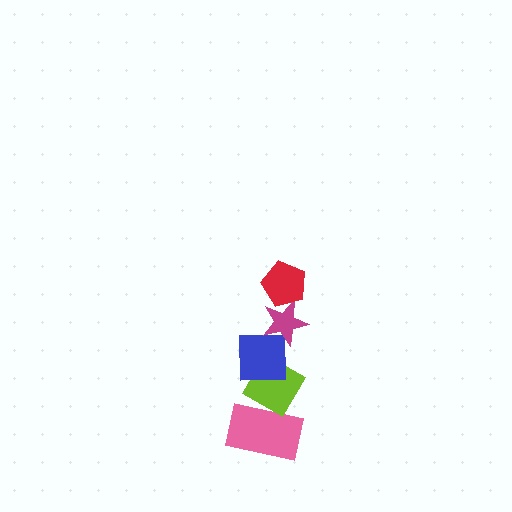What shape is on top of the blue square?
The magenta star is on top of the blue square.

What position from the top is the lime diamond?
The lime diamond is 4th from the top.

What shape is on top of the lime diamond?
The blue square is on top of the lime diamond.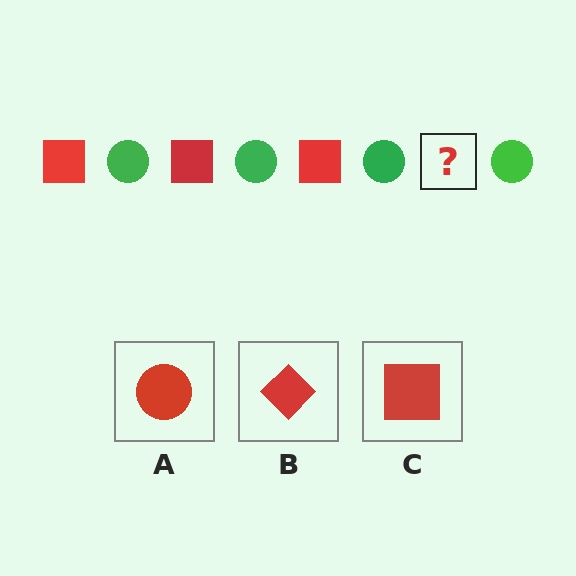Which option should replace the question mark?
Option C.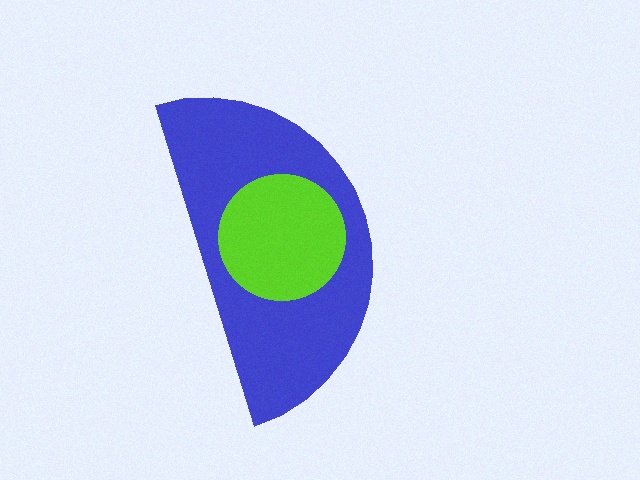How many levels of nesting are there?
2.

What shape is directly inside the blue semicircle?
The lime circle.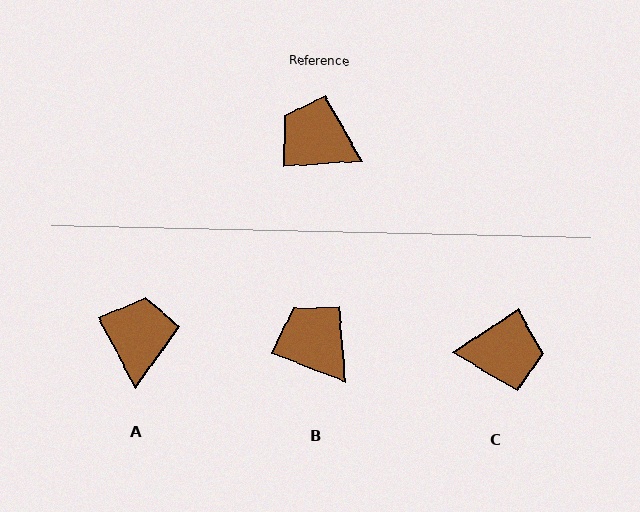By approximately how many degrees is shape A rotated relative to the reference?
Approximately 66 degrees clockwise.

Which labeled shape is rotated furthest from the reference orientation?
C, about 150 degrees away.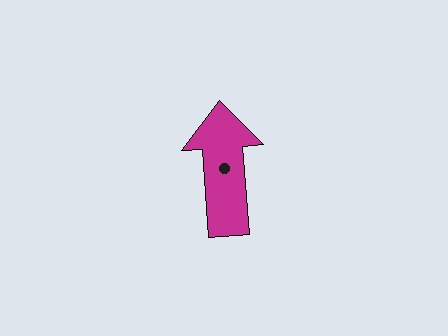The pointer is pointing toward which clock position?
Roughly 12 o'clock.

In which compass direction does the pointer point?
North.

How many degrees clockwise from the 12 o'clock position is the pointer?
Approximately 356 degrees.